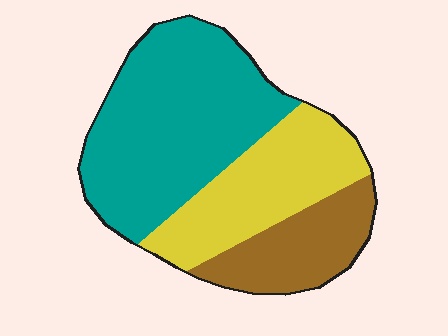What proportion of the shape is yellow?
Yellow covers around 30% of the shape.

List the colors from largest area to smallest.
From largest to smallest: teal, yellow, brown.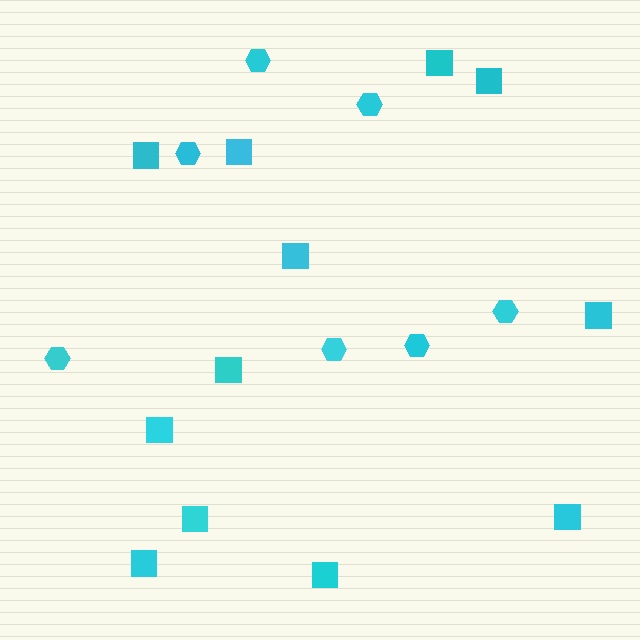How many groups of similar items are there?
There are 2 groups: one group of hexagons (7) and one group of squares (12).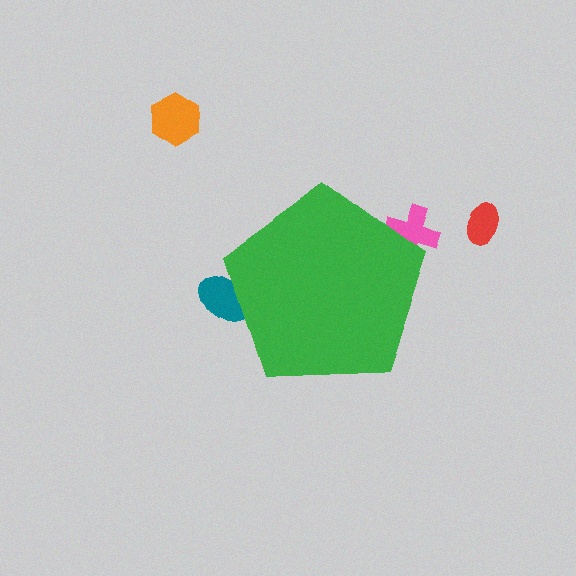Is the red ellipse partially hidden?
No, the red ellipse is fully visible.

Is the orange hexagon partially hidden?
No, the orange hexagon is fully visible.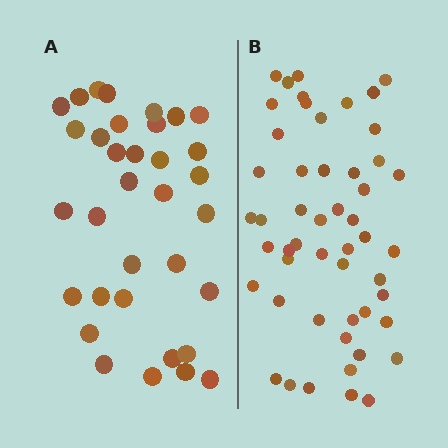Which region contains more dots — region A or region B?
Region B (the right region) has more dots.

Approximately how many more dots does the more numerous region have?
Region B has approximately 15 more dots than region A.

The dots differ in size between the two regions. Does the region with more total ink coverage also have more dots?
No. Region A has more total ink coverage because its dots are larger, but region B actually contains more individual dots. Total area can be misleading — the number of items is what matters here.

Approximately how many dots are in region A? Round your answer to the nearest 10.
About 30 dots. (The exact count is 34, which rounds to 30.)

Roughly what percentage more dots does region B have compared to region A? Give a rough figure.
About 50% more.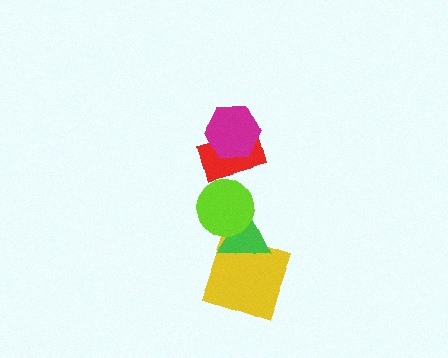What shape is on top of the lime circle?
The red rectangle is on top of the lime circle.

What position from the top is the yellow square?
The yellow square is 5th from the top.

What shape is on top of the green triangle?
The lime circle is on top of the green triangle.